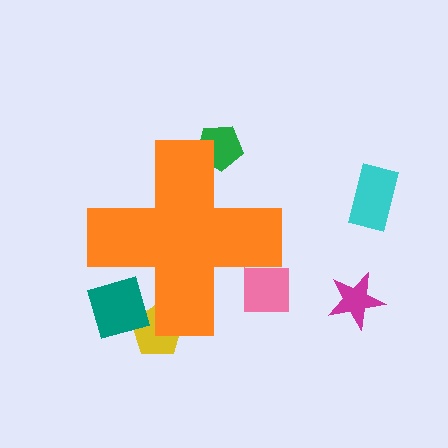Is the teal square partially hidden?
Yes, the teal square is partially hidden behind the orange cross.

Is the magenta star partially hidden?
No, the magenta star is fully visible.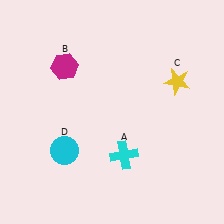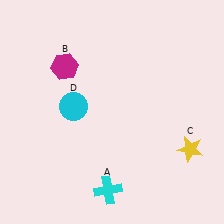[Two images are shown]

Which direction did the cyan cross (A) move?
The cyan cross (A) moved down.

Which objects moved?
The objects that moved are: the cyan cross (A), the yellow star (C), the cyan circle (D).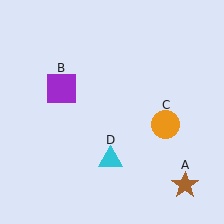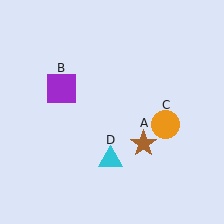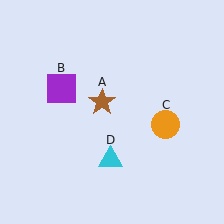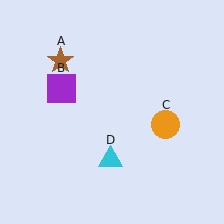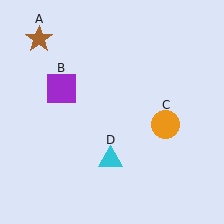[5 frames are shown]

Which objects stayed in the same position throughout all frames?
Purple square (object B) and orange circle (object C) and cyan triangle (object D) remained stationary.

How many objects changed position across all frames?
1 object changed position: brown star (object A).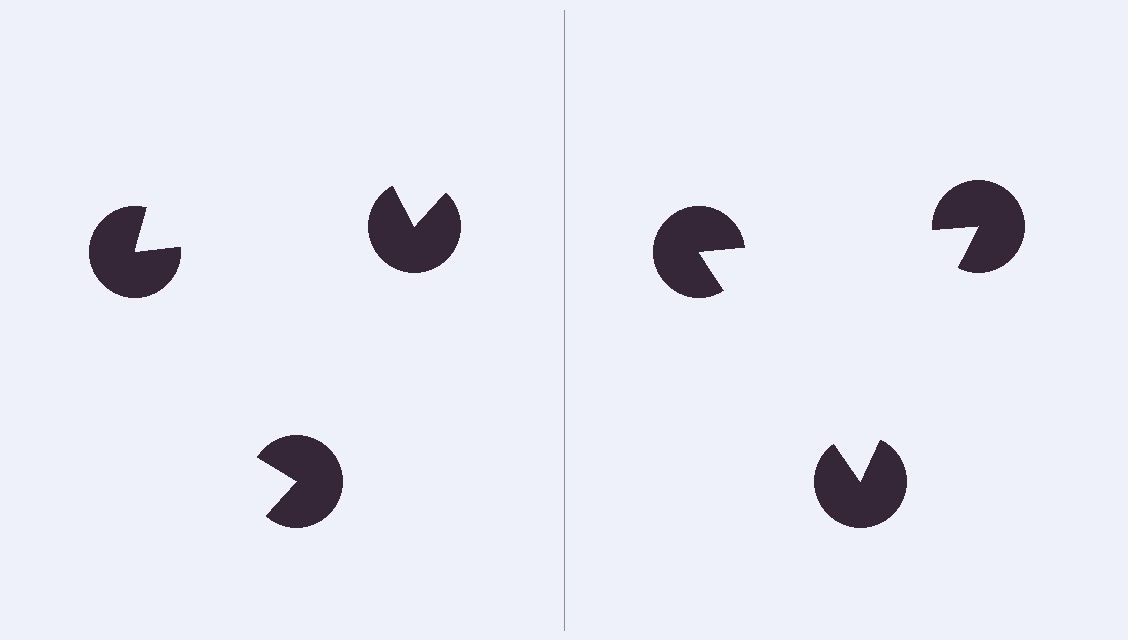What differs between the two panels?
The pac-man discs are positioned identically on both sides; only the wedge orientations differ. On the right they align to a triangle; on the left they are misaligned.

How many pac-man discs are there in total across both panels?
6 — 3 on each side.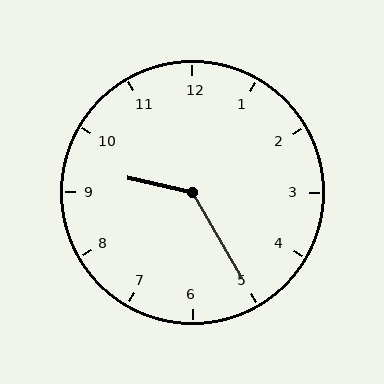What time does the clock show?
9:25.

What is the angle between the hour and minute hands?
Approximately 132 degrees.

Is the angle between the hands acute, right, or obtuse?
It is obtuse.